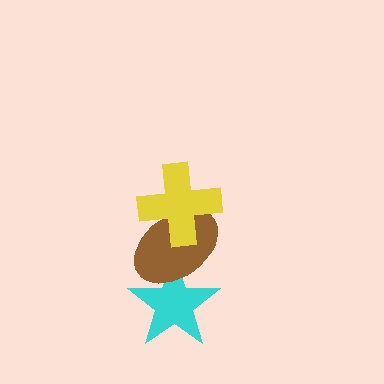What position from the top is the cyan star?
The cyan star is 3rd from the top.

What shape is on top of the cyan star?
The brown ellipse is on top of the cyan star.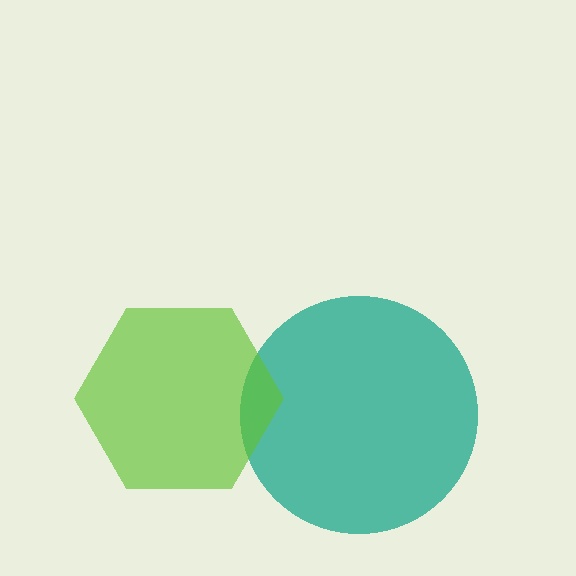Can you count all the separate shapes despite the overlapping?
Yes, there are 2 separate shapes.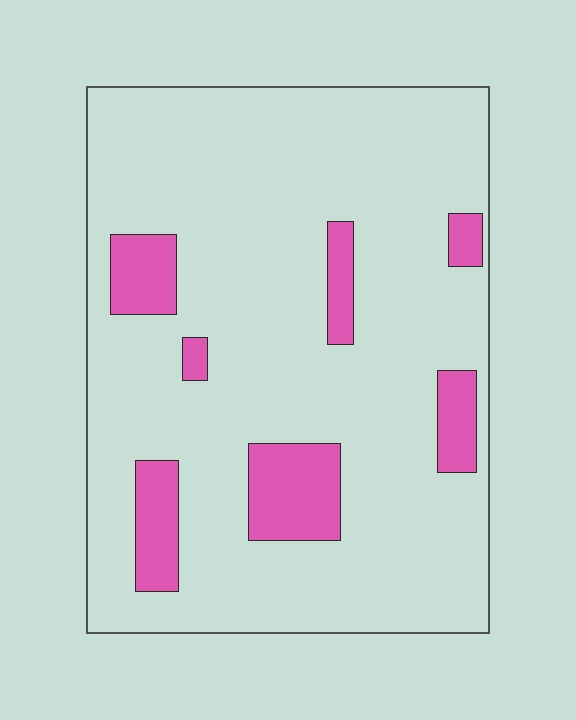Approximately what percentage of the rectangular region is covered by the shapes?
Approximately 15%.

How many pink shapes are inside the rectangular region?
7.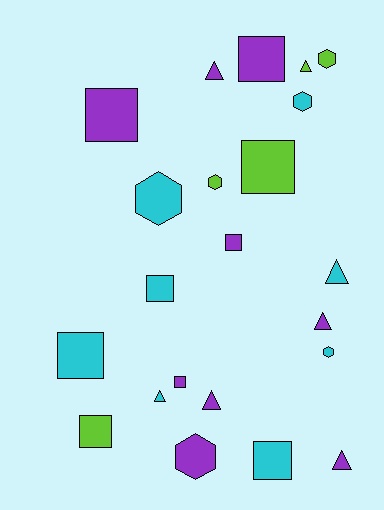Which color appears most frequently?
Purple, with 9 objects.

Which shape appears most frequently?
Square, with 9 objects.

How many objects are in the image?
There are 22 objects.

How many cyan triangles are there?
There are 2 cyan triangles.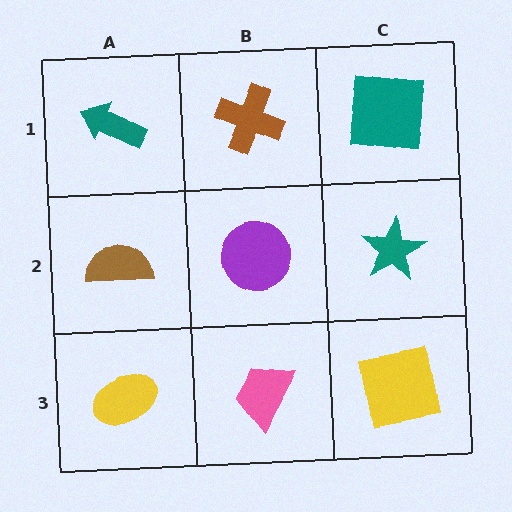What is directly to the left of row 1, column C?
A brown cross.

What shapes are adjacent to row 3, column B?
A purple circle (row 2, column B), a yellow ellipse (row 3, column A), a yellow square (row 3, column C).